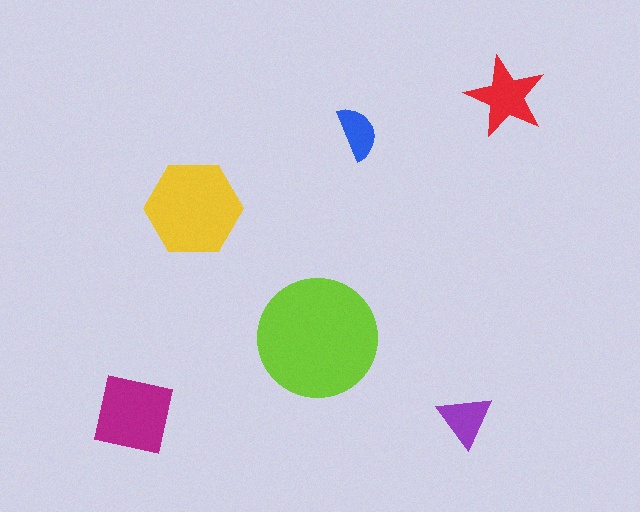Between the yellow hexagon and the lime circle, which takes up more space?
The lime circle.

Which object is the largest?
The lime circle.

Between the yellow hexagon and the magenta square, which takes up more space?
The yellow hexagon.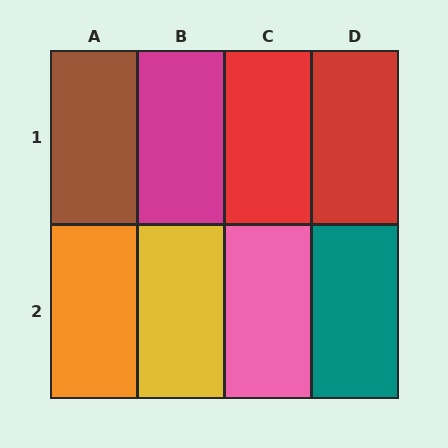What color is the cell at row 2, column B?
Yellow.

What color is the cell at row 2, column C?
Pink.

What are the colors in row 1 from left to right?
Brown, magenta, red, red.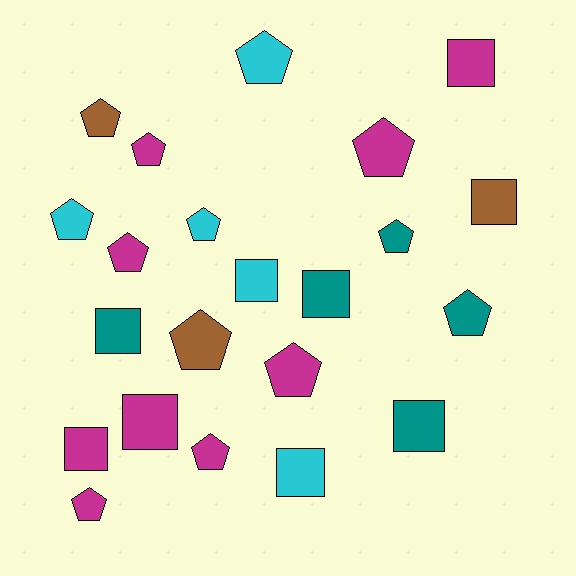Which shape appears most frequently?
Pentagon, with 13 objects.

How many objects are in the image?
There are 22 objects.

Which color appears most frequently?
Magenta, with 9 objects.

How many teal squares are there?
There are 3 teal squares.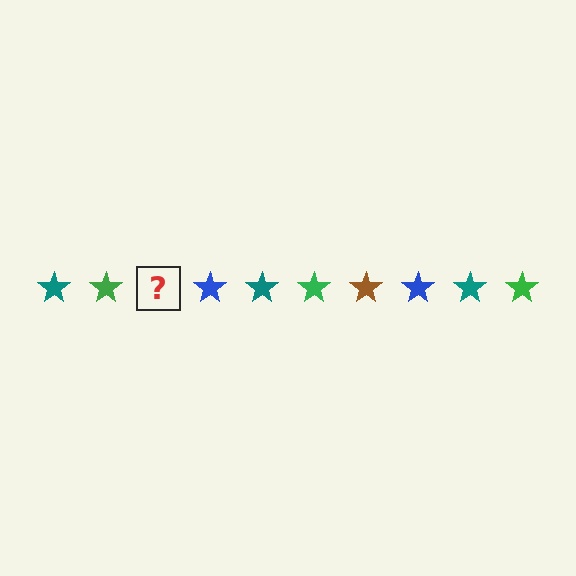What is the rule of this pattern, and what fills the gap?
The rule is that the pattern cycles through teal, green, brown, blue stars. The gap should be filled with a brown star.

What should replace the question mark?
The question mark should be replaced with a brown star.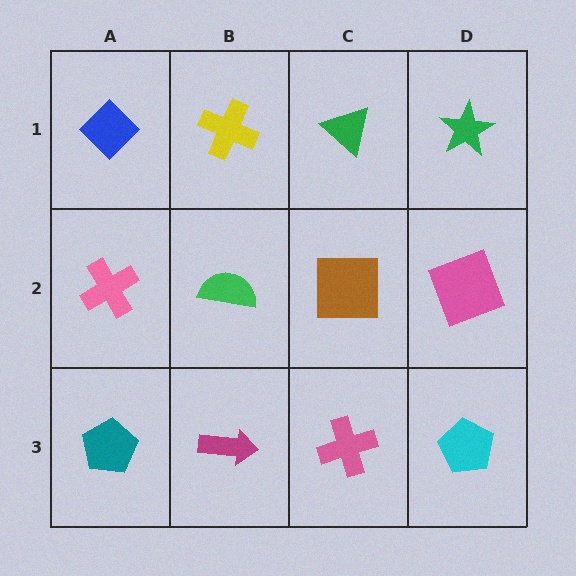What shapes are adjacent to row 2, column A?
A blue diamond (row 1, column A), a teal pentagon (row 3, column A), a green semicircle (row 2, column B).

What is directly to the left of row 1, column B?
A blue diamond.